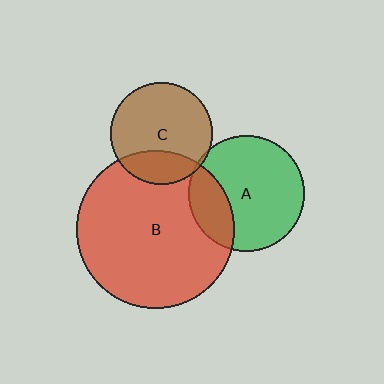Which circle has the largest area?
Circle B (red).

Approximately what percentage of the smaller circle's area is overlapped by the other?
Approximately 25%.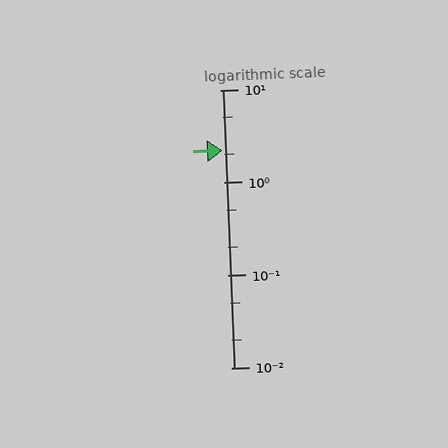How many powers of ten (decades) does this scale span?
The scale spans 3 decades, from 0.01 to 10.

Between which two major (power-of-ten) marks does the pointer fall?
The pointer is between 1 and 10.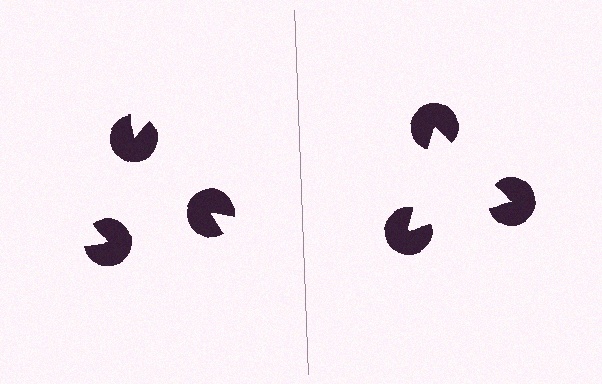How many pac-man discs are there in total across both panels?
6 — 3 on each side.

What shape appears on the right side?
An illusory triangle.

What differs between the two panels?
The pac-man discs are positioned identically on both sides; only the wedge orientations differ. On the right they align to a triangle; on the left they are misaligned.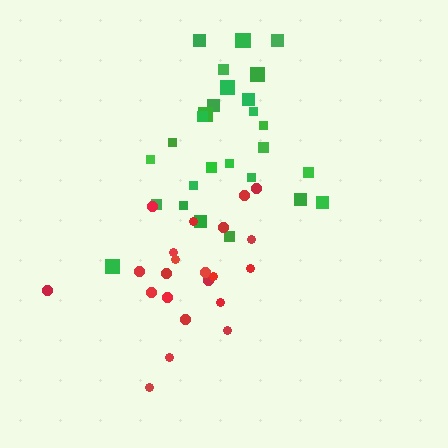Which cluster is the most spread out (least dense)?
Green.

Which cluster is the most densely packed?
Red.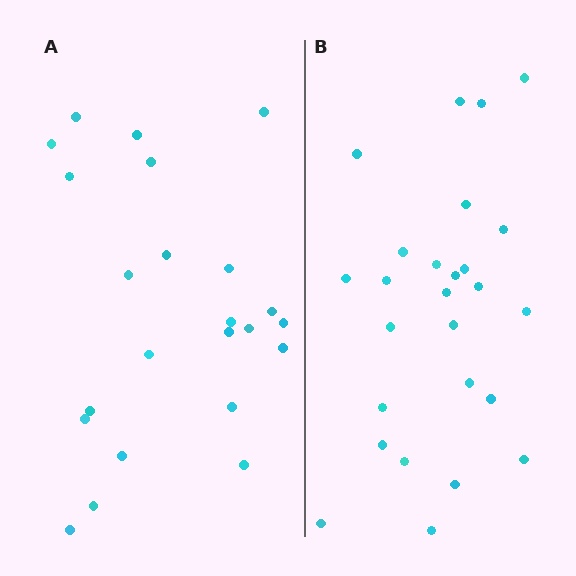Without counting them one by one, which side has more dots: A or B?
Region B (the right region) has more dots.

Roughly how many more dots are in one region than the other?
Region B has just a few more — roughly 2 or 3 more dots than region A.